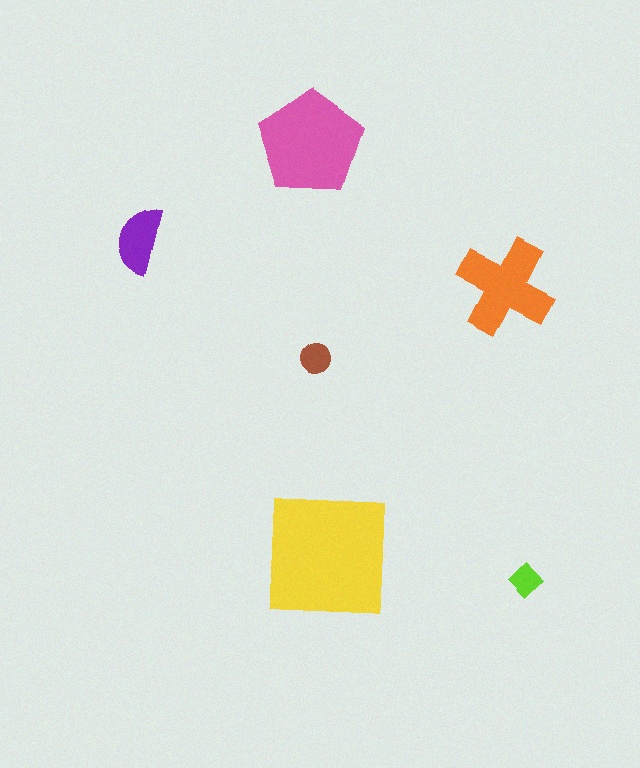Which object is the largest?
The yellow square.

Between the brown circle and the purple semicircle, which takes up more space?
The purple semicircle.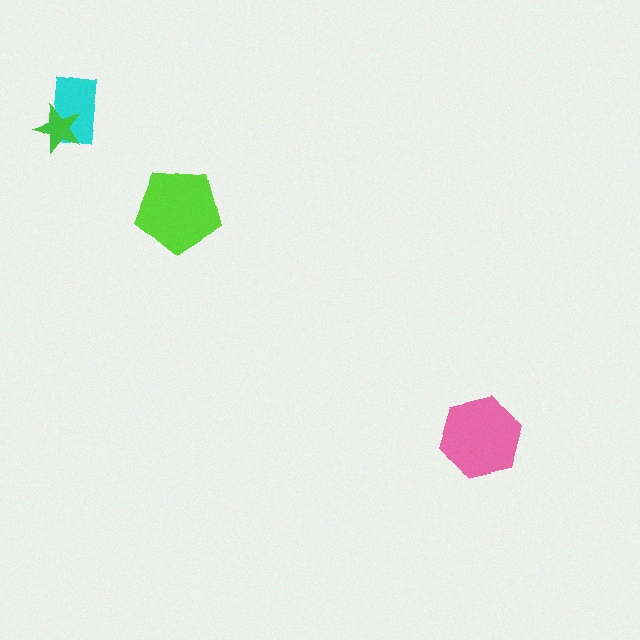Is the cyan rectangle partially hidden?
Yes, it is partially covered by another shape.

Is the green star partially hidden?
No, no other shape covers it.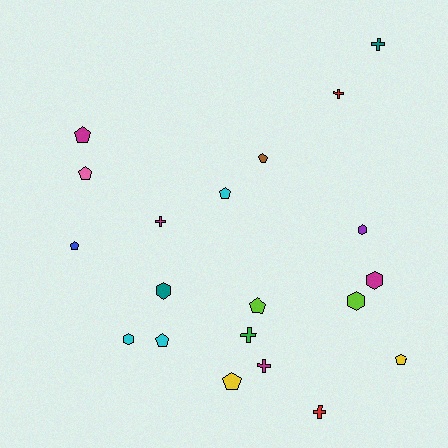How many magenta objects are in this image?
There are 4 magenta objects.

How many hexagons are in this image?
There are 5 hexagons.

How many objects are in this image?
There are 20 objects.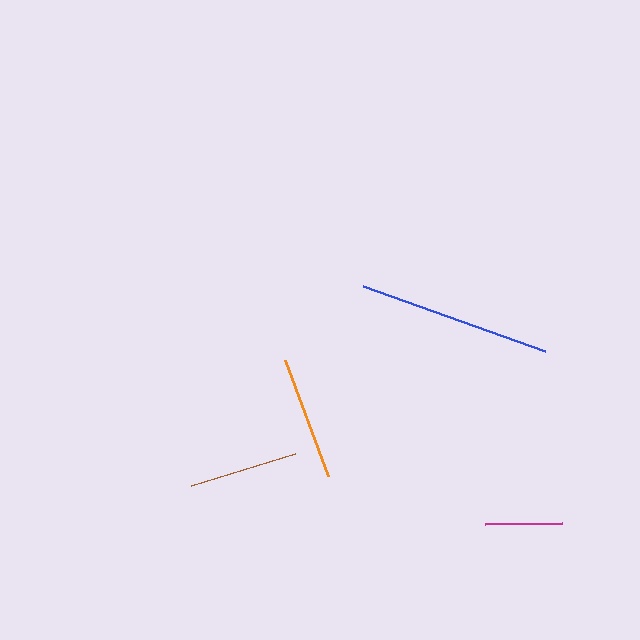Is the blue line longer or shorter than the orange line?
The blue line is longer than the orange line.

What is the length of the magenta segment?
The magenta segment is approximately 77 pixels long.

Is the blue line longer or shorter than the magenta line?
The blue line is longer than the magenta line.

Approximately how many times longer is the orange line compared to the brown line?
The orange line is approximately 1.1 times the length of the brown line.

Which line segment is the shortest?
The magenta line is the shortest at approximately 77 pixels.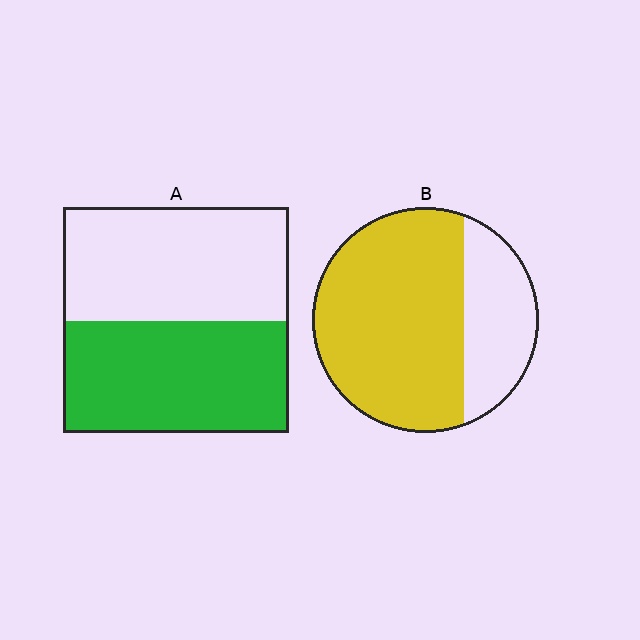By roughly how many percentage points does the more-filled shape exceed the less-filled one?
By roughly 20 percentage points (B over A).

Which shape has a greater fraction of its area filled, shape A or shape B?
Shape B.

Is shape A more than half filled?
Roughly half.